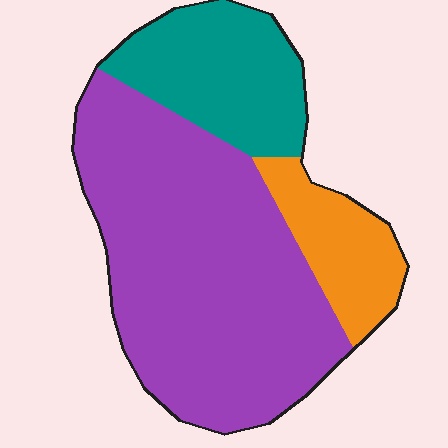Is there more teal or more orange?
Teal.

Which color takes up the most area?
Purple, at roughly 65%.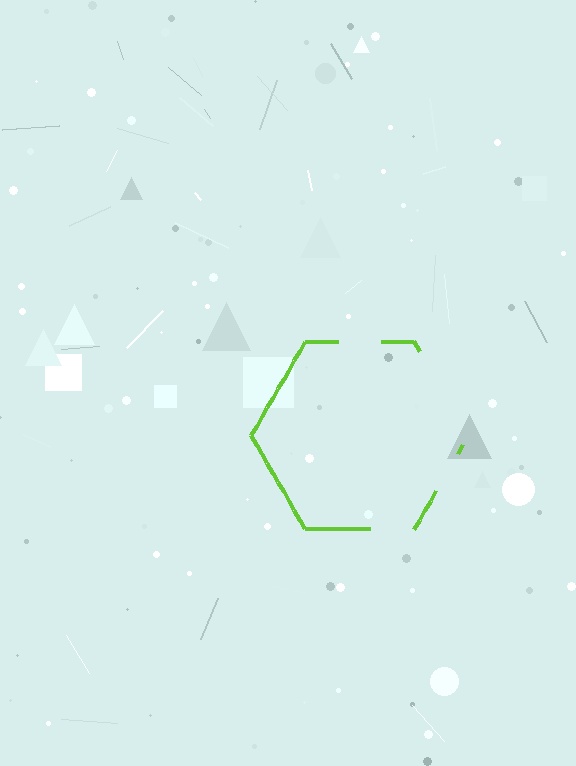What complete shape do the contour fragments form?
The contour fragments form a hexagon.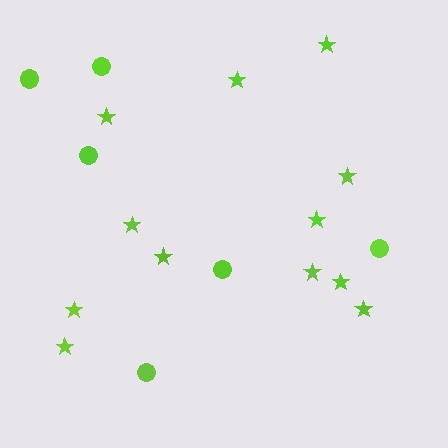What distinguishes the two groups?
There are 2 groups: one group of circles (6) and one group of stars (12).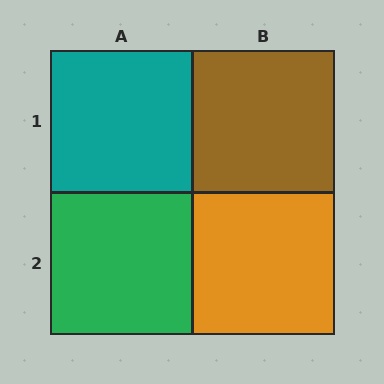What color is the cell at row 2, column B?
Orange.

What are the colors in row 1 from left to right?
Teal, brown.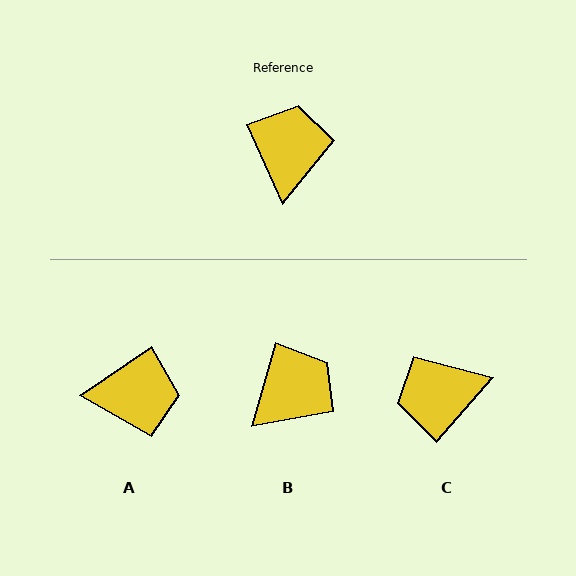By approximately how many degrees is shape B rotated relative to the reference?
Approximately 40 degrees clockwise.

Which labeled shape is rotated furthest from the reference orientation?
C, about 115 degrees away.